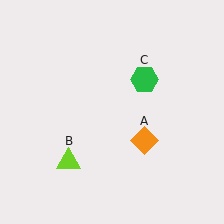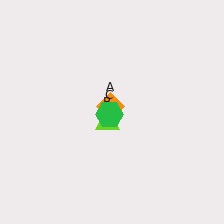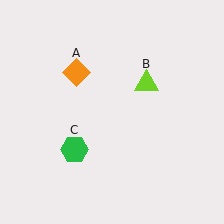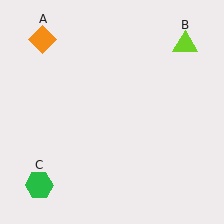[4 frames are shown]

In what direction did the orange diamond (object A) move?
The orange diamond (object A) moved up and to the left.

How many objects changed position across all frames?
3 objects changed position: orange diamond (object A), lime triangle (object B), green hexagon (object C).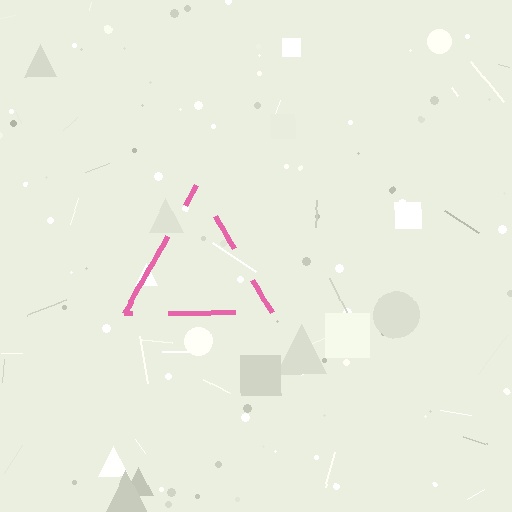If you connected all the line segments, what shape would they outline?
They would outline a triangle.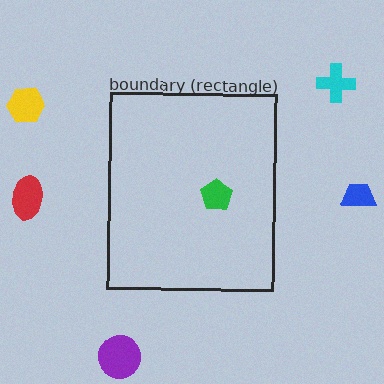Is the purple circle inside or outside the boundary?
Outside.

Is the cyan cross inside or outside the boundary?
Outside.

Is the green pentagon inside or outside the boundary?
Inside.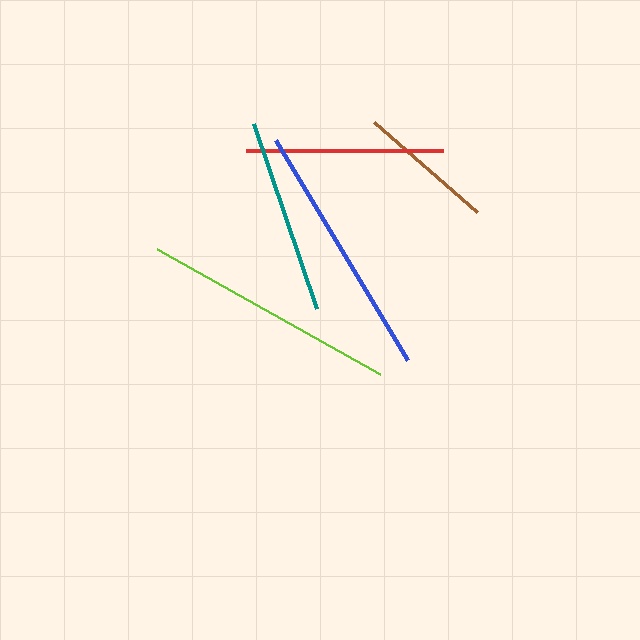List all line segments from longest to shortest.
From longest to shortest: blue, lime, red, teal, brown.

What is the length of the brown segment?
The brown segment is approximately 137 pixels long.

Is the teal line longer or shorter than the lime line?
The lime line is longer than the teal line.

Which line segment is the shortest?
The brown line is the shortest at approximately 137 pixels.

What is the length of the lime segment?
The lime segment is approximately 255 pixels long.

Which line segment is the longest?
The blue line is the longest at approximately 256 pixels.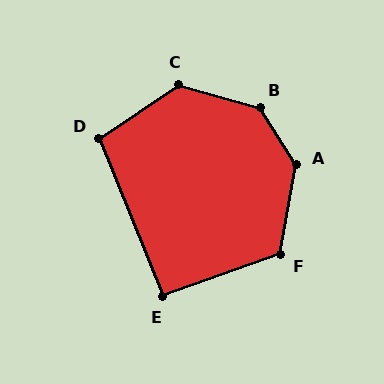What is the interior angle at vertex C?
Approximately 130 degrees (obtuse).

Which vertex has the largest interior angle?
B, at approximately 139 degrees.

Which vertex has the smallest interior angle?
E, at approximately 93 degrees.